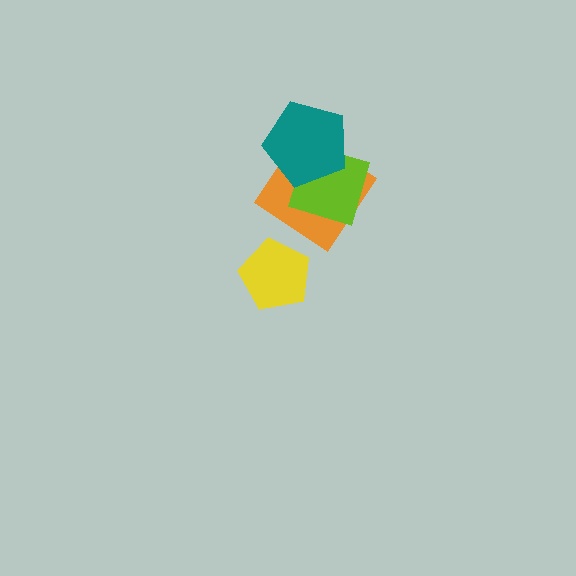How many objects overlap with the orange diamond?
2 objects overlap with the orange diamond.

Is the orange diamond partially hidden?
Yes, it is partially covered by another shape.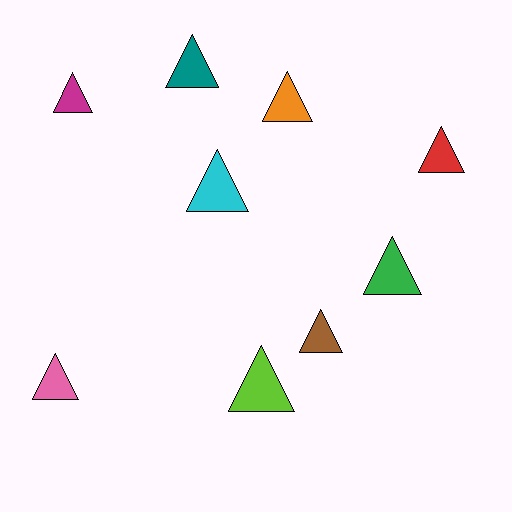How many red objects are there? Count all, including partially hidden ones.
There is 1 red object.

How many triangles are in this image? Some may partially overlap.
There are 9 triangles.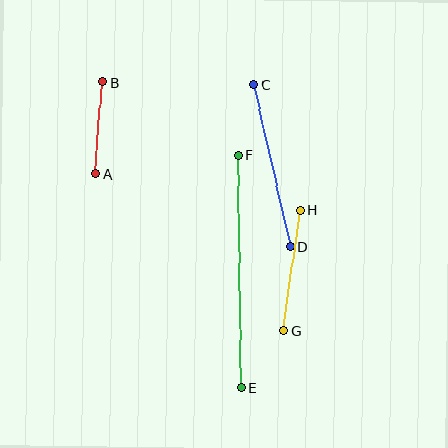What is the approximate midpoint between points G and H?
The midpoint is at approximately (292, 270) pixels.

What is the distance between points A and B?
The distance is approximately 92 pixels.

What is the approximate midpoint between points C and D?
The midpoint is at approximately (272, 166) pixels.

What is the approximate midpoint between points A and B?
The midpoint is at approximately (99, 128) pixels.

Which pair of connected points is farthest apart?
Points E and F are farthest apart.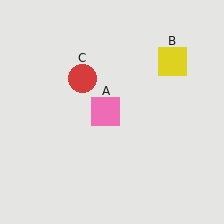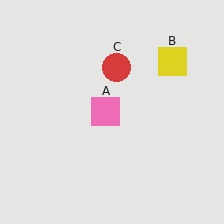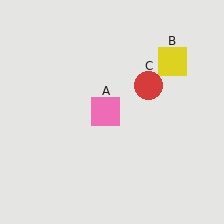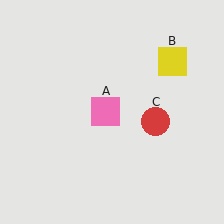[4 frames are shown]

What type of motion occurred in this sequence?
The red circle (object C) rotated clockwise around the center of the scene.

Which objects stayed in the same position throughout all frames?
Pink square (object A) and yellow square (object B) remained stationary.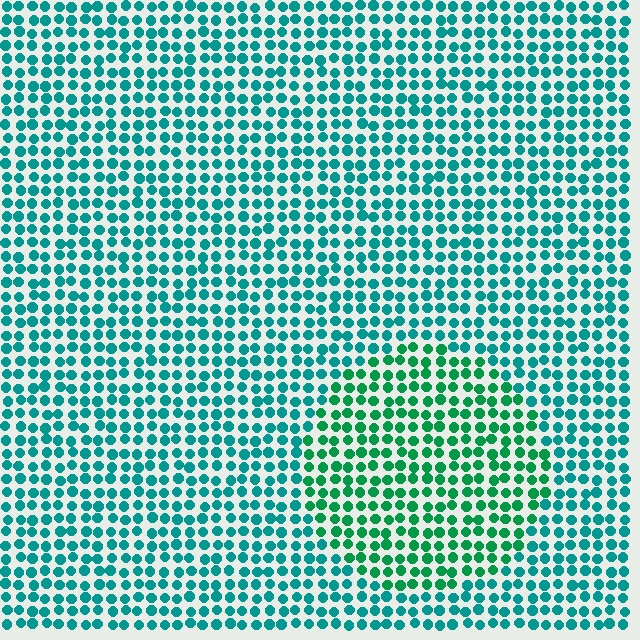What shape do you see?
I see a circle.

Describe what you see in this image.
The image is filled with small teal elements in a uniform arrangement. A circle-shaped region is visible where the elements are tinted to a slightly different hue, forming a subtle color boundary.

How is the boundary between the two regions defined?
The boundary is defined purely by a slight shift in hue (about 29 degrees). Spacing, size, and orientation are identical on both sides.